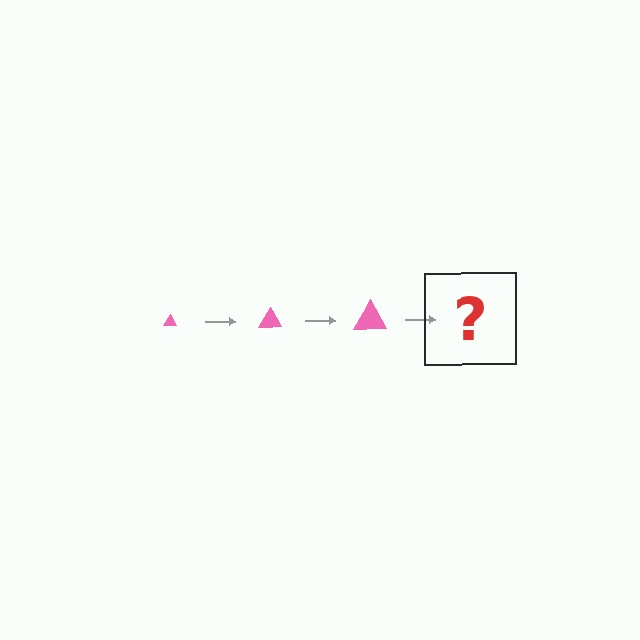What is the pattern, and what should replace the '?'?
The pattern is that the triangle gets progressively larger each step. The '?' should be a pink triangle, larger than the previous one.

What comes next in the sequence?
The next element should be a pink triangle, larger than the previous one.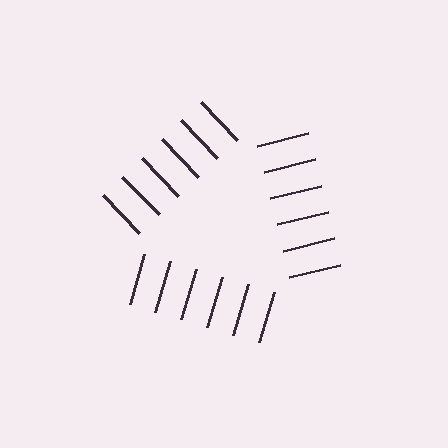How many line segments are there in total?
18 — 6 along each of the 3 edges.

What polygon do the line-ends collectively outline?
An illusory triangle — the line segments terminate on its edges but no continuous stroke is drawn.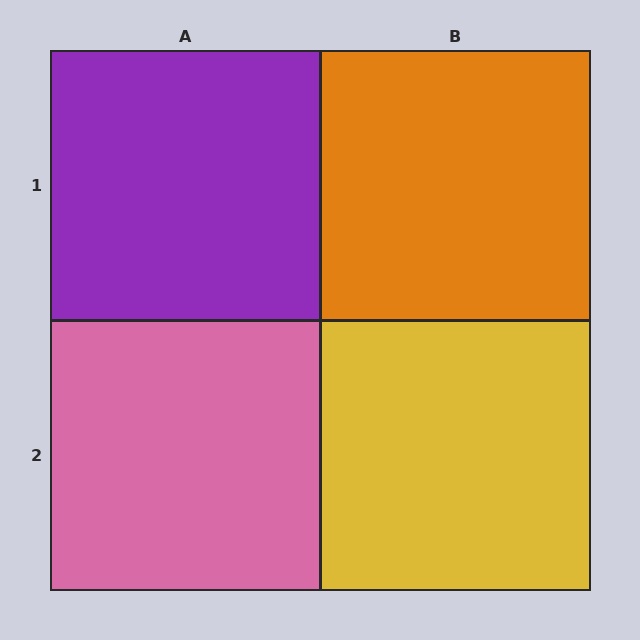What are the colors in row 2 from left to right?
Pink, yellow.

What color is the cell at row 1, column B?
Orange.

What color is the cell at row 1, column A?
Purple.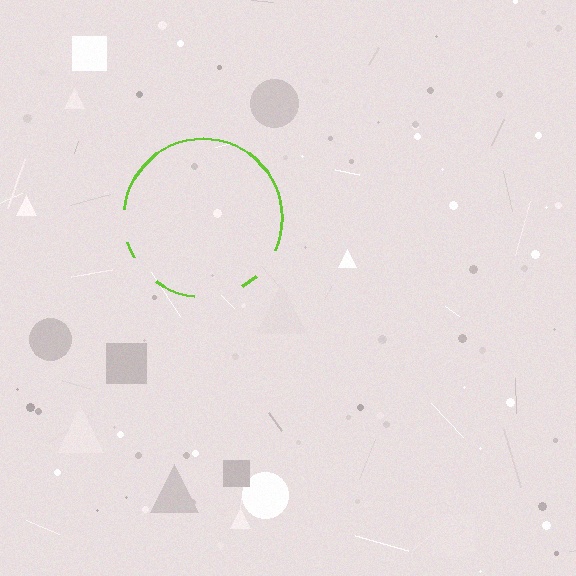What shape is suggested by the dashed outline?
The dashed outline suggests a circle.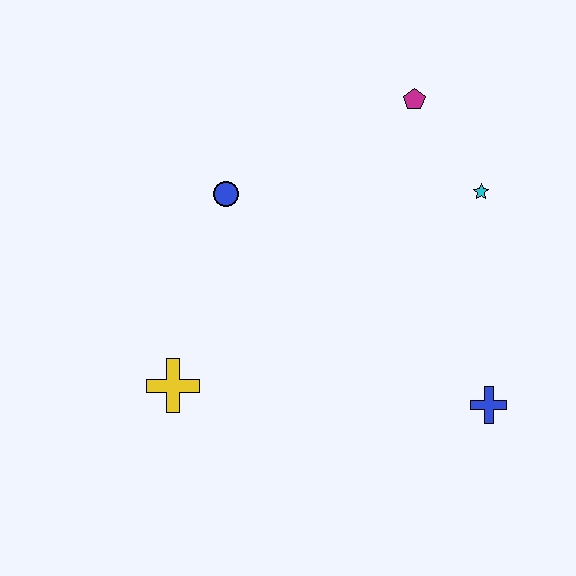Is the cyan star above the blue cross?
Yes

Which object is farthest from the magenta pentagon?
The yellow cross is farthest from the magenta pentagon.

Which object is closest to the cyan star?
The magenta pentagon is closest to the cyan star.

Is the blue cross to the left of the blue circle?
No